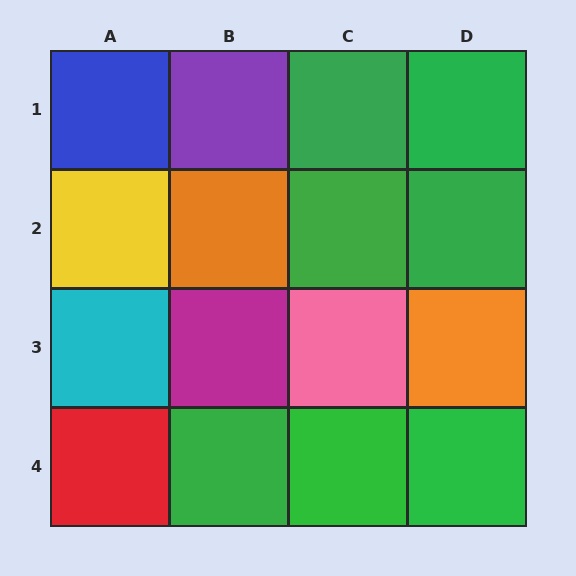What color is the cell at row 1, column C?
Green.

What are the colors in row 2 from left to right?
Yellow, orange, green, green.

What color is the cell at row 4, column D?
Green.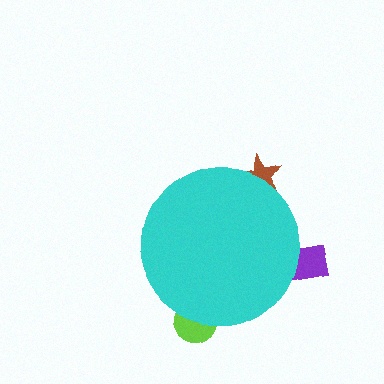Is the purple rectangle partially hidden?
Yes, the purple rectangle is partially hidden behind the cyan circle.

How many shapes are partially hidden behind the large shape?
3 shapes are partially hidden.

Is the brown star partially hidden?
Yes, the brown star is partially hidden behind the cyan circle.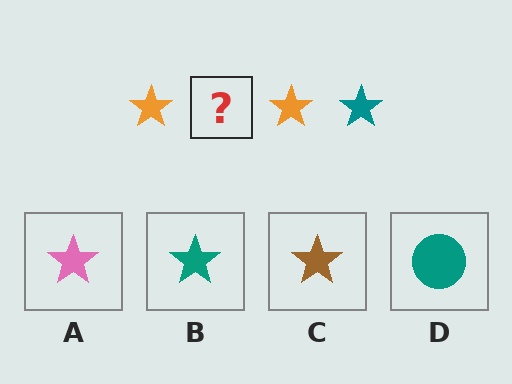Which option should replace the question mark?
Option B.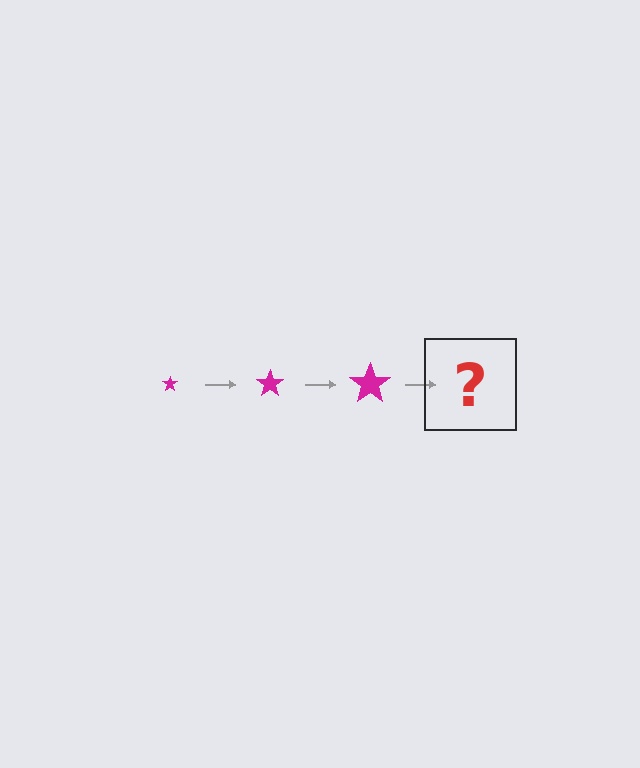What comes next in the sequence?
The next element should be a magenta star, larger than the previous one.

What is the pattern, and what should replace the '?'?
The pattern is that the star gets progressively larger each step. The '?' should be a magenta star, larger than the previous one.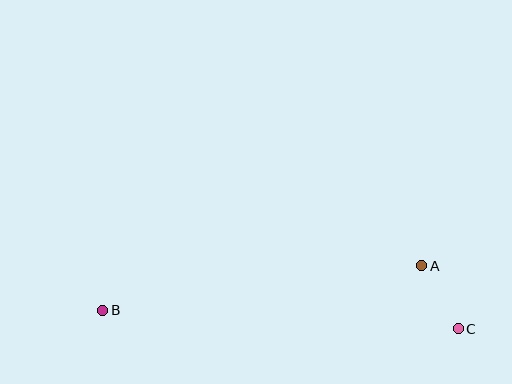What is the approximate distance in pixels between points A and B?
The distance between A and B is approximately 322 pixels.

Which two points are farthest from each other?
Points B and C are farthest from each other.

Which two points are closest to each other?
Points A and C are closest to each other.